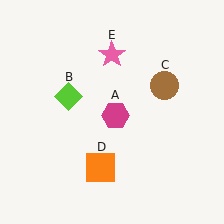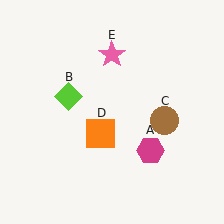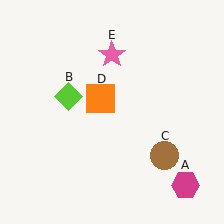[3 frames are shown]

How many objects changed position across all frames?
3 objects changed position: magenta hexagon (object A), brown circle (object C), orange square (object D).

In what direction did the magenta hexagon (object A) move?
The magenta hexagon (object A) moved down and to the right.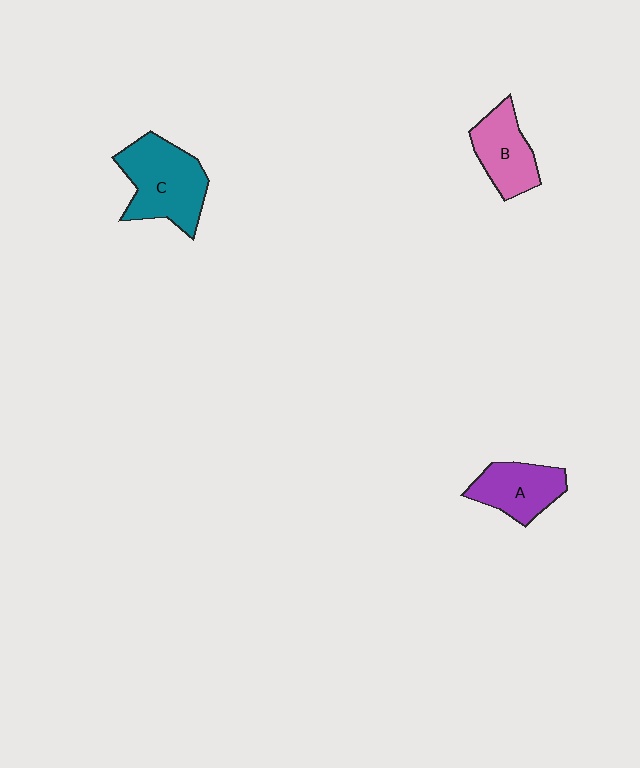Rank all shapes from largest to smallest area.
From largest to smallest: C (teal), B (pink), A (purple).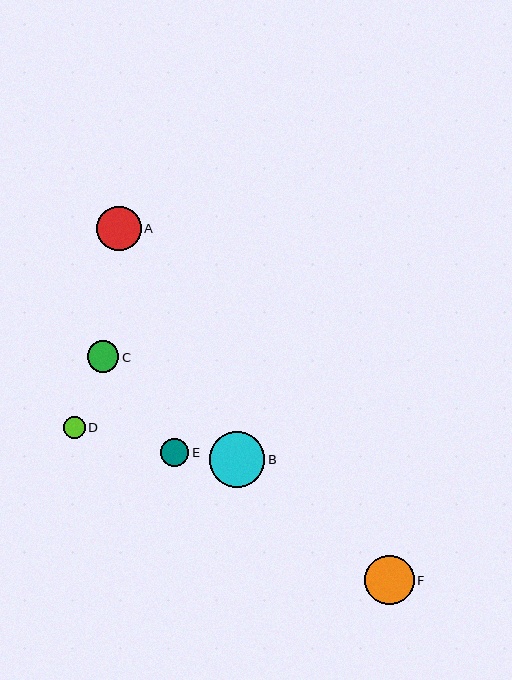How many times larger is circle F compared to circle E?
Circle F is approximately 1.8 times the size of circle E.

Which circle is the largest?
Circle B is the largest with a size of approximately 55 pixels.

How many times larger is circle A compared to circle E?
Circle A is approximately 1.6 times the size of circle E.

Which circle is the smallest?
Circle D is the smallest with a size of approximately 22 pixels.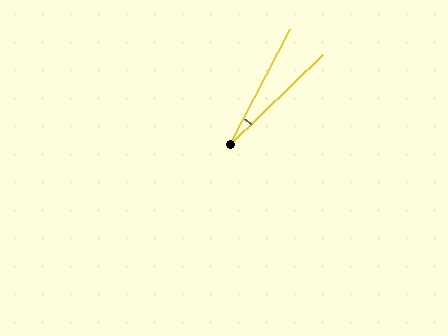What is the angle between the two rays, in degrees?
Approximately 18 degrees.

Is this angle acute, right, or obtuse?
It is acute.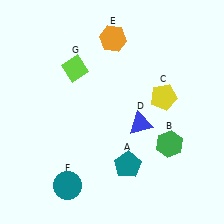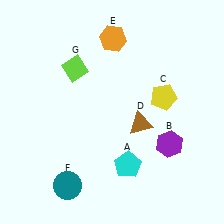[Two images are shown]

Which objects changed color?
A changed from teal to cyan. B changed from green to purple. D changed from blue to brown.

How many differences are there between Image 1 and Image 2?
There are 3 differences between the two images.